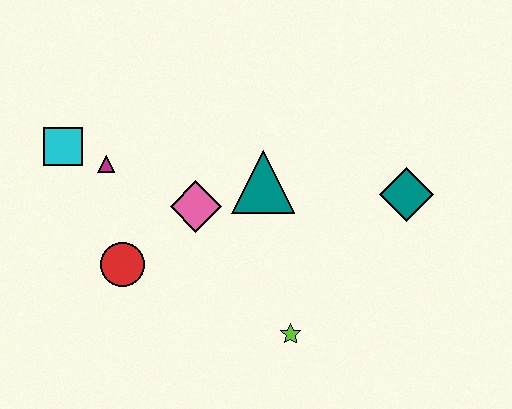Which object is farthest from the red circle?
The teal diamond is farthest from the red circle.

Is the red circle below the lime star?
No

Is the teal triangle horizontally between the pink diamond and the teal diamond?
Yes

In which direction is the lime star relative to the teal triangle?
The lime star is below the teal triangle.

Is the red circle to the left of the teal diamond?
Yes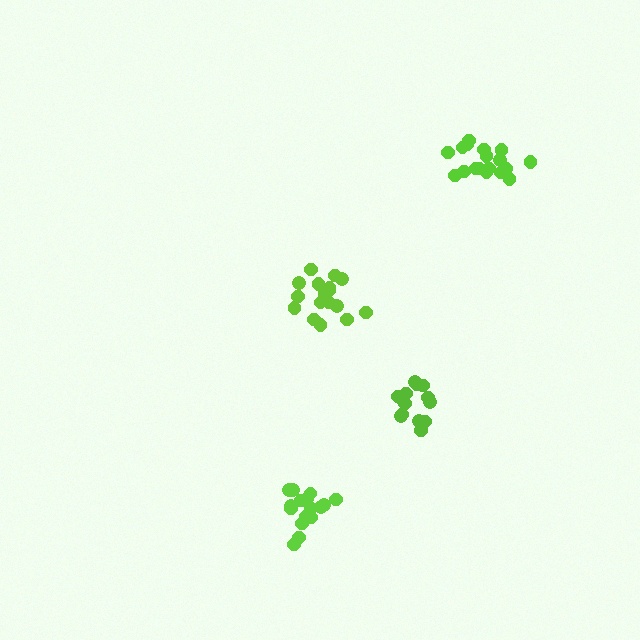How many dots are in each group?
Group 1: 18 dots, Group 2: 15 dots, Group 3: 17 dots, Group 4: 17 dots (67 total).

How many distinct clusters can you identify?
There are 4 distinct clusters.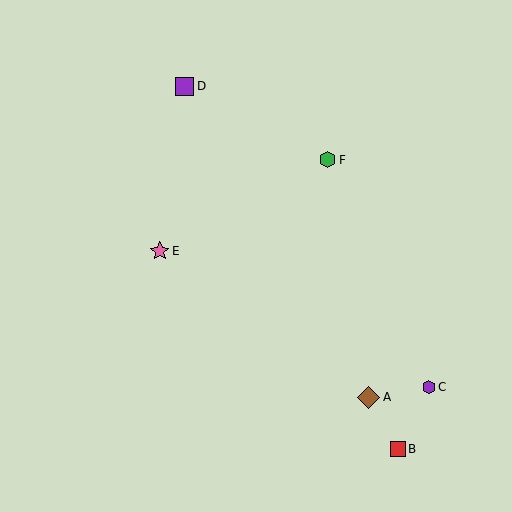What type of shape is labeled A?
Shape A is a brown diamond.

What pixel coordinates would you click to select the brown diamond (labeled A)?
Click at (369, 397) to select the brown diamond A.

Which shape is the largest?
The brown diamond (labeled A) is the largest.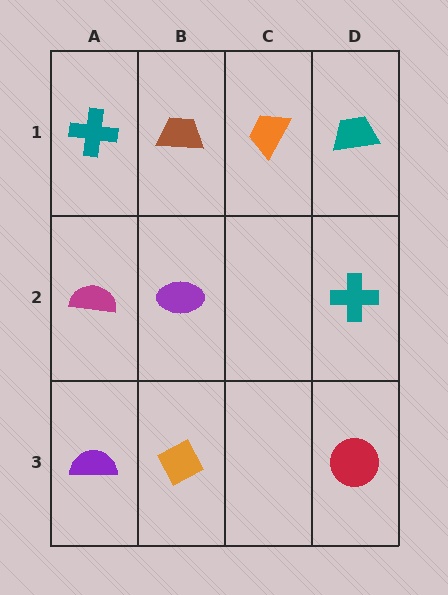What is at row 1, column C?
An orange trapezoid.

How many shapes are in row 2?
3 shapes.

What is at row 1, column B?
A brown trapezoid.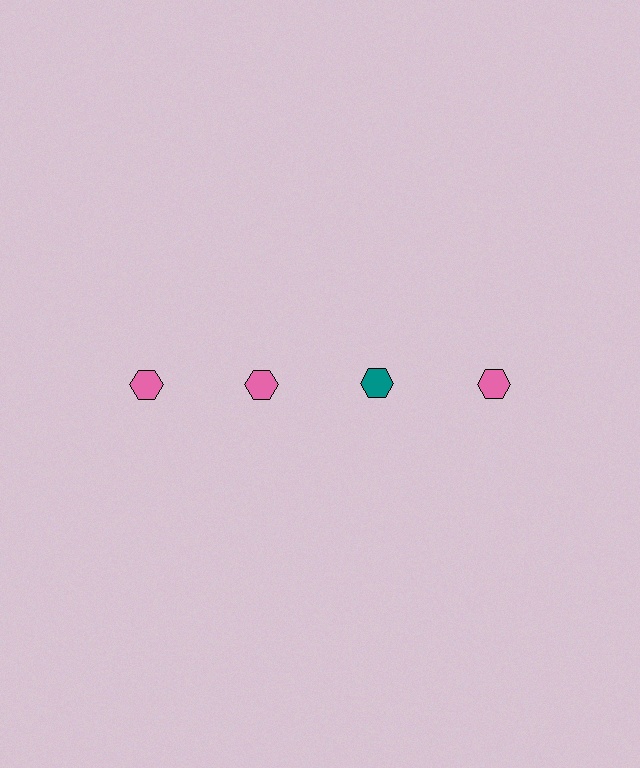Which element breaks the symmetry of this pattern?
The teal hexagon in the top row, center column breaks the symmetry. All other shapes are pink hexagons.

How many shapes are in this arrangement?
There are 4 shapes arranged in a grid pattern.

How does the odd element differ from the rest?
It has a different color: teal instead of pink.